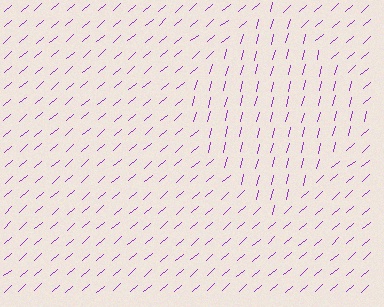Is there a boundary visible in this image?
Yes, there is a texture boundary formed by a change in line orientation.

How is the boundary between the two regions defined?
The boundary is defined purely by a change in line orientation (approximately 35 degrees difference). All lines are the same color and thickness.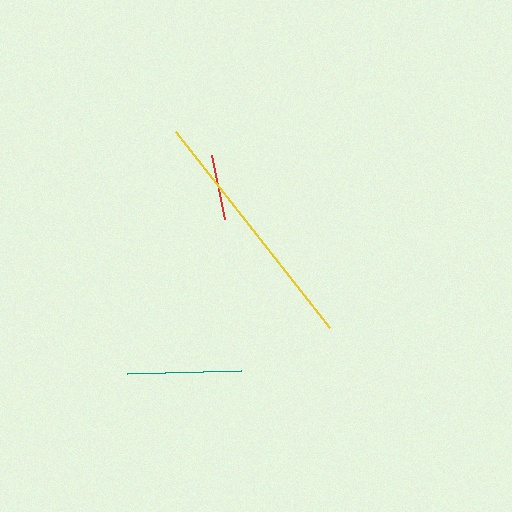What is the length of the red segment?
The red segment is approximately 66 pixels long.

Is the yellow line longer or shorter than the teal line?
The yellow line is longer than the teal line.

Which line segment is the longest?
The yellow line is the longest at approximately 249 pixels.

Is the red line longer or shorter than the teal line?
The teal line is longer than the red line.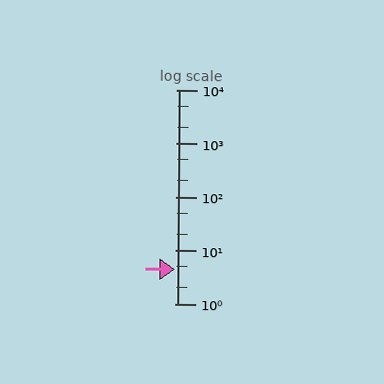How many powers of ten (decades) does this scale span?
The scale spans 4 decades, from 1 to 10000.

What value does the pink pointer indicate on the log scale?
The pointer indicates approximately 4.4.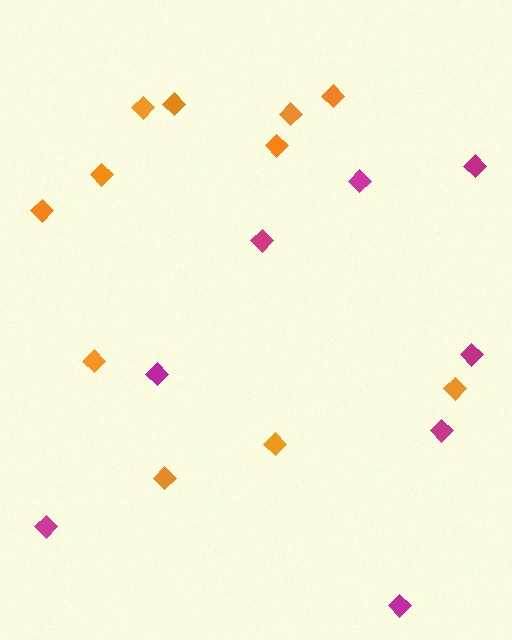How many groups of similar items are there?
There are 2 groups: one group of magenta diamonds (8) and one group of orange diamonds (11).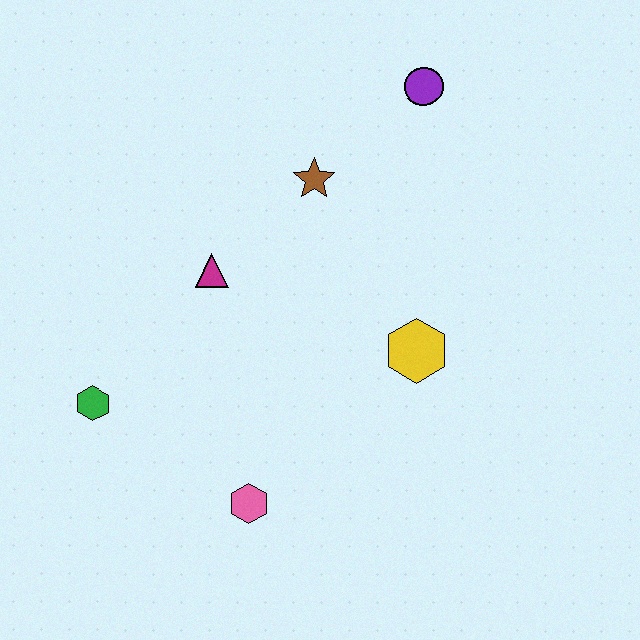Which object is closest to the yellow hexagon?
The brown star is closest to the yellow hexagon.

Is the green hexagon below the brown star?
Yes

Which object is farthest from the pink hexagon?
The purple circle is farthest from the pink hexagon.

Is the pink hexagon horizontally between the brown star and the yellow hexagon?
No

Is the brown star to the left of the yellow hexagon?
Yes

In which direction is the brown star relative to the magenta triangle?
The brown star is to the right of the magenta triangle.